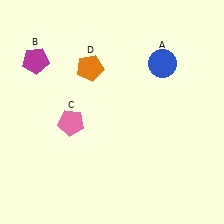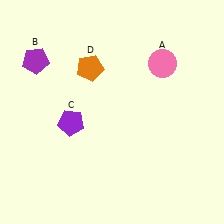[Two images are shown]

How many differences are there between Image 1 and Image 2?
There are 3 differences between the two images.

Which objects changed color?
A changed from blue to pink. B changed from magenta to purple. C changed from pink to purple.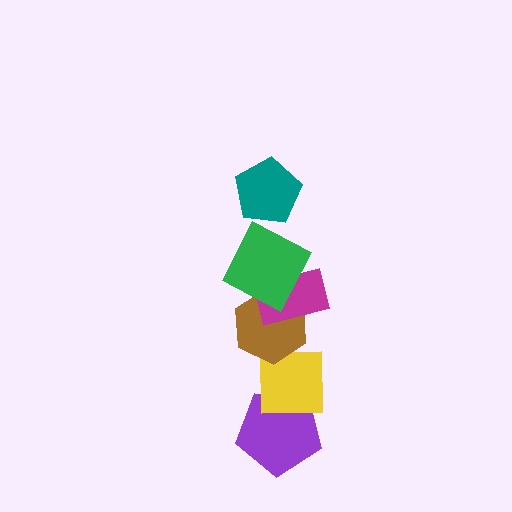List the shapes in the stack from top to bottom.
From top to bottom: the teal pentagon, the green square, the magenta rectangle, the brown hexagon, the yellow square, the purple pentagon.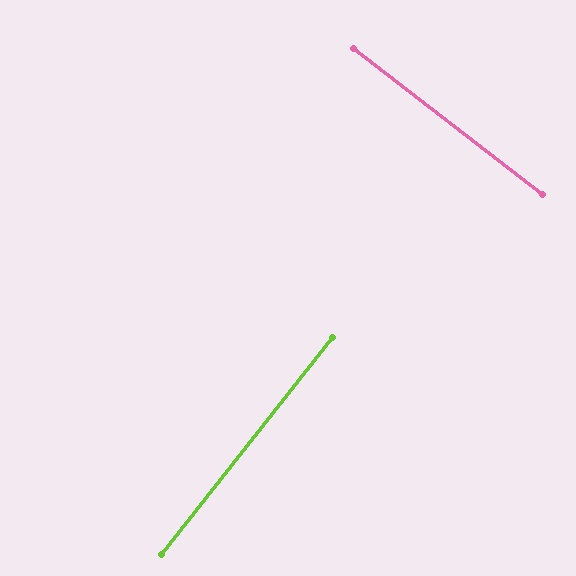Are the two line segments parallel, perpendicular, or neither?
Perpendicular — they meet at approximately 90°.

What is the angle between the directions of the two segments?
Approximately 90 degrees.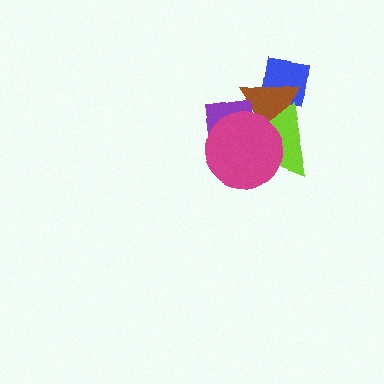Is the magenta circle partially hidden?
No, no other shape covers it.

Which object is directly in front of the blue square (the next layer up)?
The brown triangle is directly in front of the blue square.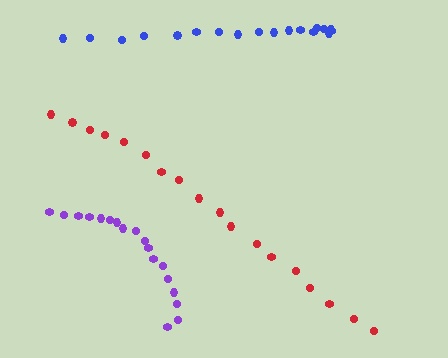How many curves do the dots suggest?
There are 3 distinct paths.